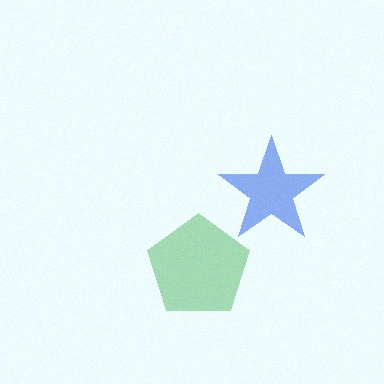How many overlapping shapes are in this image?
There are 2 overlapping shapes in the image.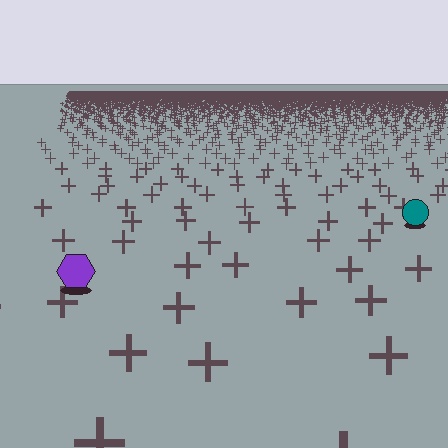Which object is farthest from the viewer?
The teal circle is farthest from the viewer. It appears smaller and the ground texture around it is denser.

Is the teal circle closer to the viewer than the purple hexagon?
No. The purple hexagon is closer — you can tell from the texture gradient: the ground texture is coarser near it.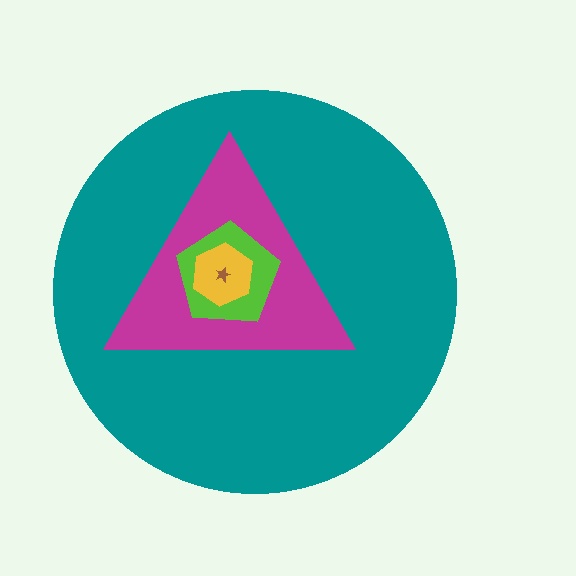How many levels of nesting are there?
5.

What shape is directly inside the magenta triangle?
The lime pentagon.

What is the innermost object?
The brown star.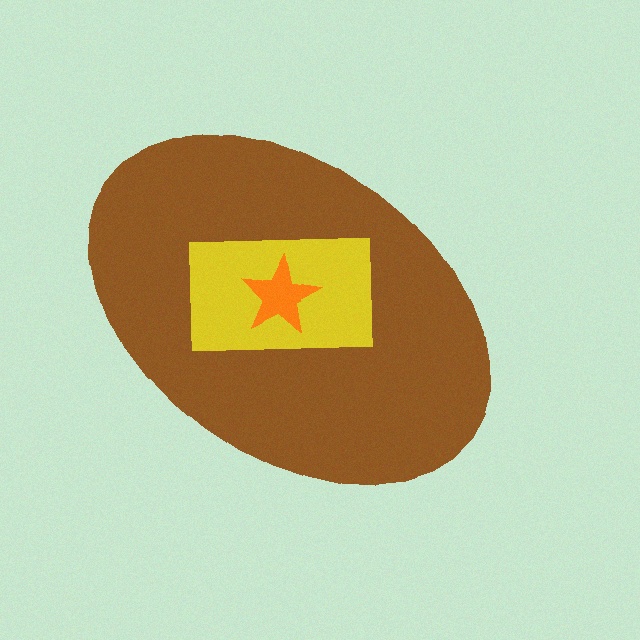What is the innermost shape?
The orange star.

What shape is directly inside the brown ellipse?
The yellow rectangle.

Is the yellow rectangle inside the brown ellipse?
Yes.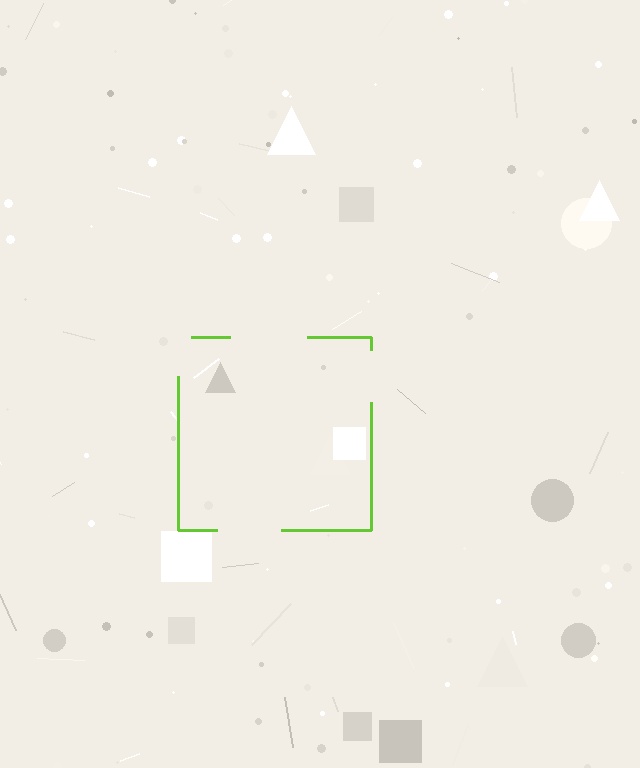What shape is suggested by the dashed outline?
The dashed outline suggests a square.